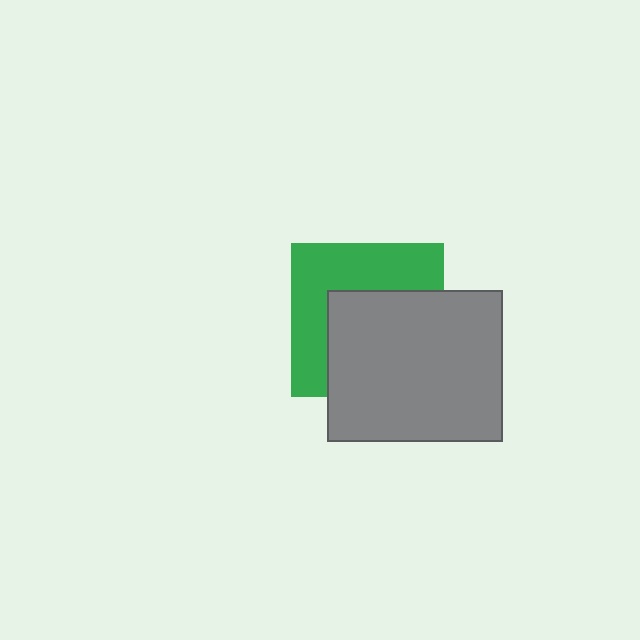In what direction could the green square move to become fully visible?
The green square could move toward the upper-left. That would shift it out from behind the gray rectangle entirely.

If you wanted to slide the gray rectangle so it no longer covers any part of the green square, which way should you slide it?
Slide it toward the lower-right — that is the most direct way to separate the two shapes.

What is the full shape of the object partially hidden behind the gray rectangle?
The partially hidden object is a green square.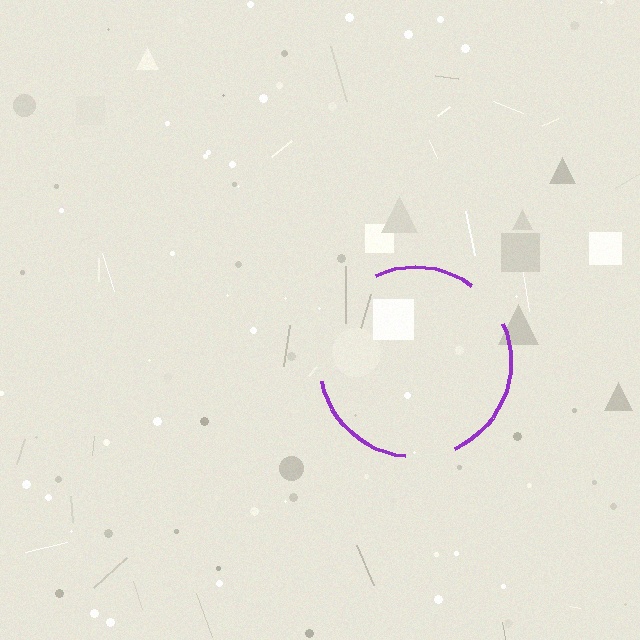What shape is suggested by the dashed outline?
The dashed outline suggests a circle.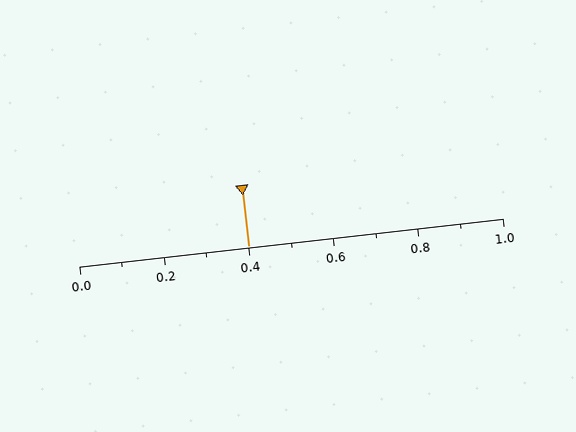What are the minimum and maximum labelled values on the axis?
The axis runs from 0.0 to 1.0.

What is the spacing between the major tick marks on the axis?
The major ticks are spaced 0.2 apart.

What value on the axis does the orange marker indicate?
The marker indicates approximately 0.4.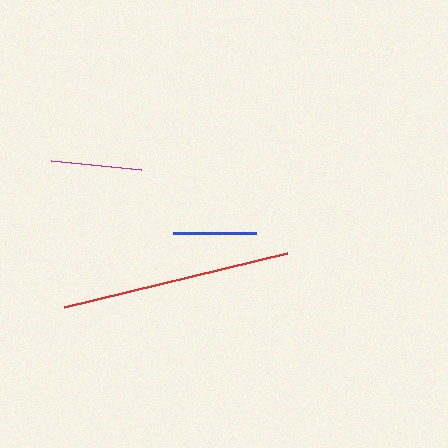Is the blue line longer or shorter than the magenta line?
The magenta line is longer than the blue line.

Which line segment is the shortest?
The blue line is the shortest at approximately 83 pixels.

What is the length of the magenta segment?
The magenta segment is approximately 90 pixels long.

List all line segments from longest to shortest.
From longest to shortest: red, magenta, blue.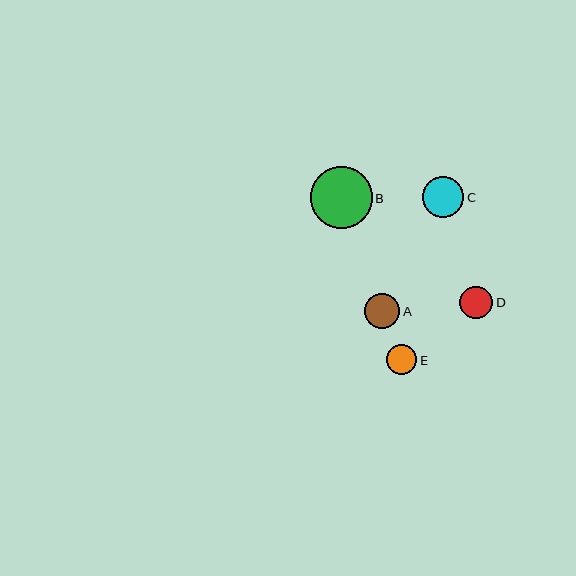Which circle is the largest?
Circle B is the largest with a size of approximately 61 pixels.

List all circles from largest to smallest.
From largest to smallest: B, C, A, D, E.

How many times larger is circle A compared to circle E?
Circle A is approximately 1.2 times the size of circle E.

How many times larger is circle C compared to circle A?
Circle C is approximately 1.2 times the size of circle A.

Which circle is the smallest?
Circle E is the smallest with a size of approximately 30 pixels.